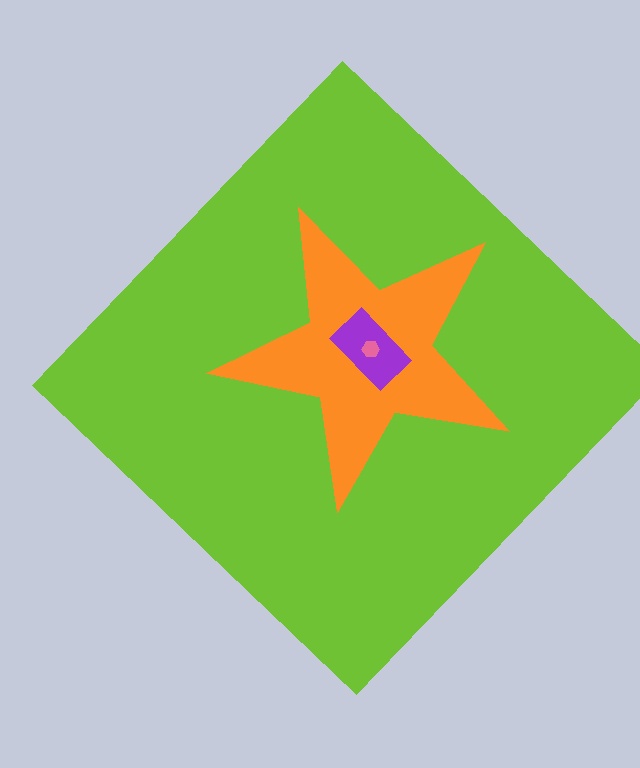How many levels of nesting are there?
4.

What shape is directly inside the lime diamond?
The orange star.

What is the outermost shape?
The lime diamond.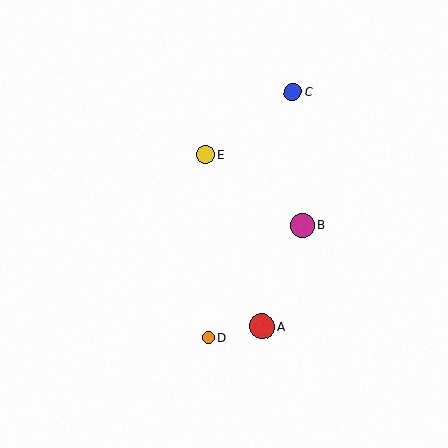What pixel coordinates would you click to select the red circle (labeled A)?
Click at (261, 327) to select the red circle A.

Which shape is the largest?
The red circle (labeled A) is the largest.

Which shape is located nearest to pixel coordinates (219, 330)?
The orange circle (labeled D) at (208, 338) is nearest to that location.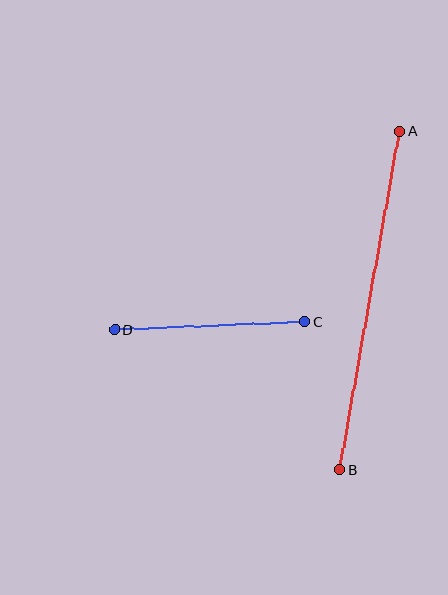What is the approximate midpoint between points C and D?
The midpoint is at approximately (210, 326) pixels.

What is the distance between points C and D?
The distance is approximately 190 pixels.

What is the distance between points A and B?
The distance is approximately 344 pixels.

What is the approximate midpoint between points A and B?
The midpoint is at approximately (370, 300) pixels.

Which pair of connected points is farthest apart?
Points A and B are farthest apart.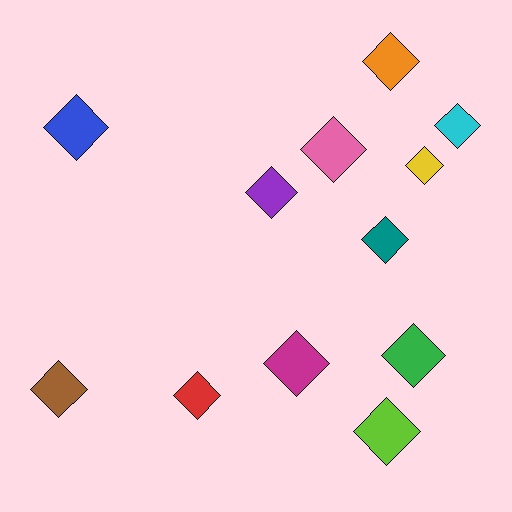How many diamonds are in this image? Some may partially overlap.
There are 12 diamonds.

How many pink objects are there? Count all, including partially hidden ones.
There is 1 pink object.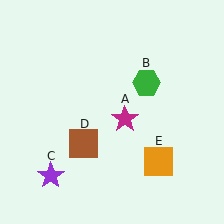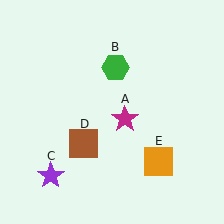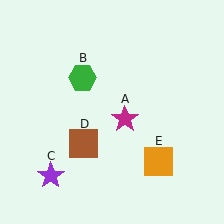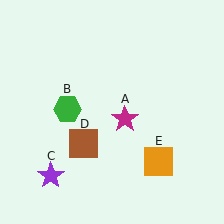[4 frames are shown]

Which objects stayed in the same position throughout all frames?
Magenta star (object A) and purple star (object C) and brown square (object D) and orange square (object E) remained stationary.